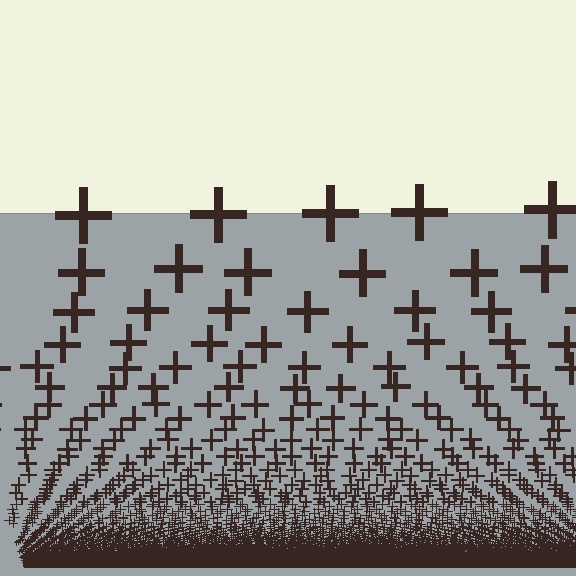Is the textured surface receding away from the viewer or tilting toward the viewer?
The surface appears to tilt toward the viewer. Texture elements get larger and sparser toward the top.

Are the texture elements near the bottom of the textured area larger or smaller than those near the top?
Smaller. The gradient is inverted — elements near the bottom are smaller and denser.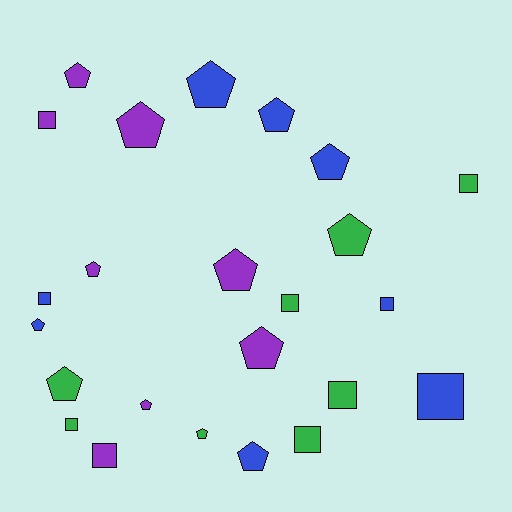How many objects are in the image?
There are 24 objects.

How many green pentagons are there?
There are 3 green pentagons.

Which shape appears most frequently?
Pentagon, with 14 objects.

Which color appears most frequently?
Blue, with 8 objects.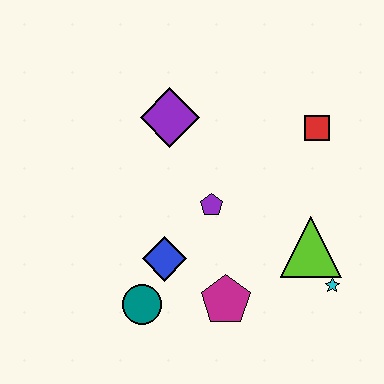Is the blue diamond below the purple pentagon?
Yes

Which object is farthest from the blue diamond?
The red square is farthest from the blue diamond.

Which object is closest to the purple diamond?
The purple pentagon is closest to the purple diamond.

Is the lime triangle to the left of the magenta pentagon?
No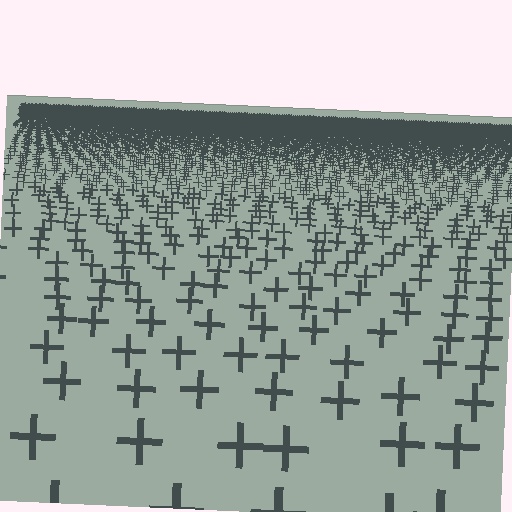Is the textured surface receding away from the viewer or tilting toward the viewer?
The surface is receding away from the viewer. Texture elements get smaller and denser toward the top.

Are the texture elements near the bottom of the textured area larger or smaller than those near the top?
Larger. Near the bottom, elements are closer to the viewer and appear at a bigger on-screen size.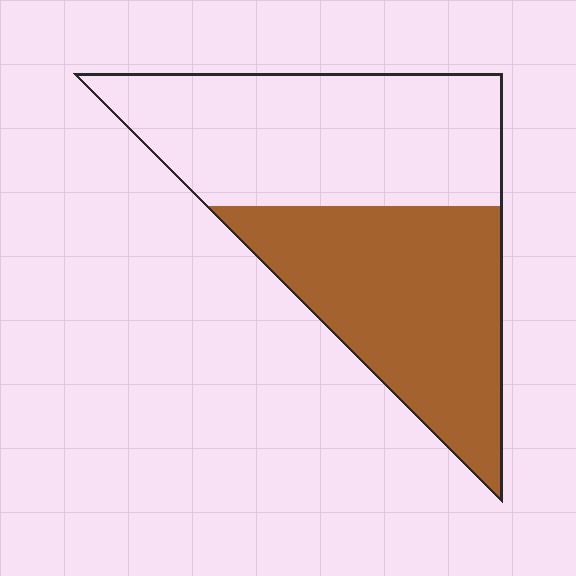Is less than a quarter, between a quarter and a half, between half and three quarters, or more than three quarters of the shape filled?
Between a quarter and a half.